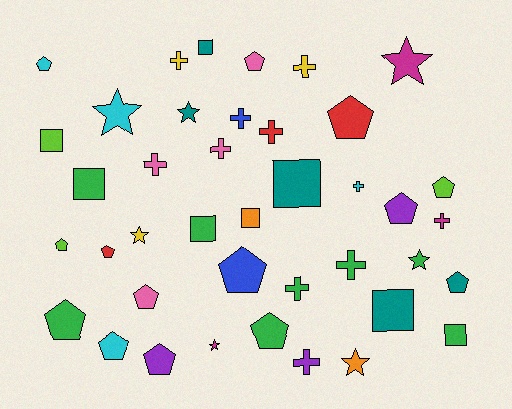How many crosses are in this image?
There are 11 crosses.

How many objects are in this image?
There are 40 objects.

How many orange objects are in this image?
There are 2 orange objects.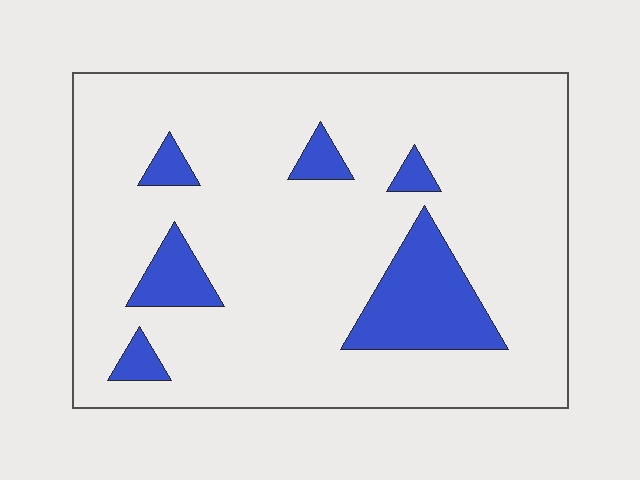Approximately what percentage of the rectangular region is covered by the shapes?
Approximately 15%.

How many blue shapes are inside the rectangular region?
6.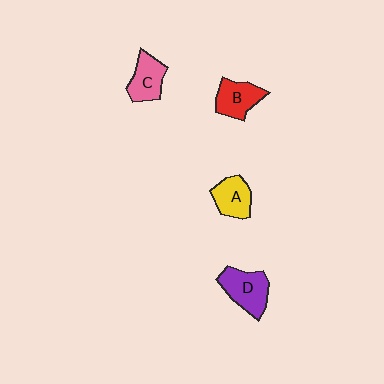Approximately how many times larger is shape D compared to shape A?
Approximately 1.3 times.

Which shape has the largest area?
Shape D (purple).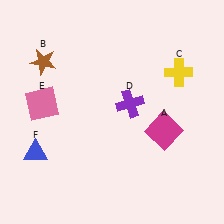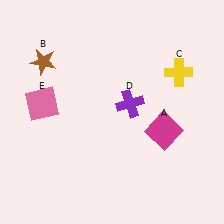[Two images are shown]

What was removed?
The blue triangle (F) was removed in Image 2.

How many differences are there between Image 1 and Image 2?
There is 1 difference between the two images.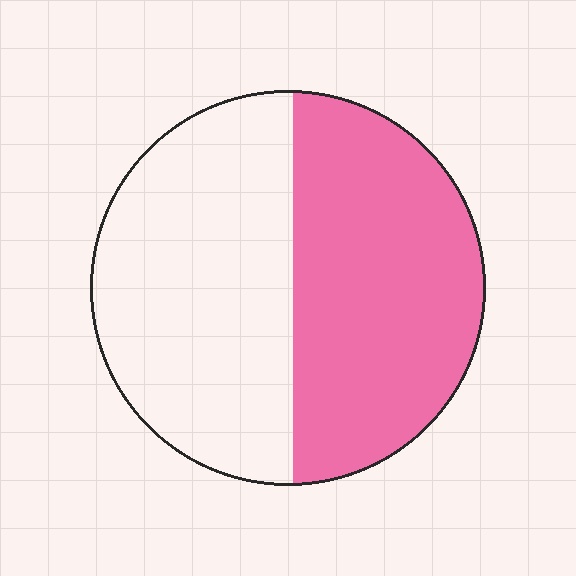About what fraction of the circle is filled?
About one half (1/2).